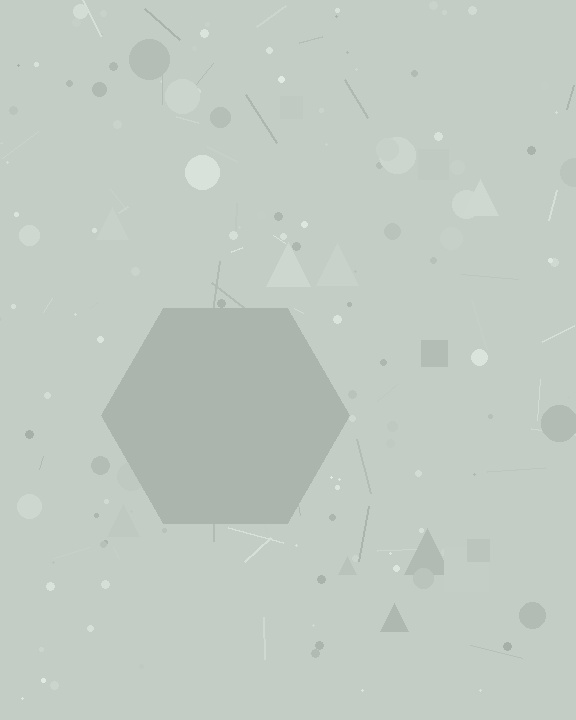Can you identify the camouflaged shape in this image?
The camouflaged shape is a hexagon.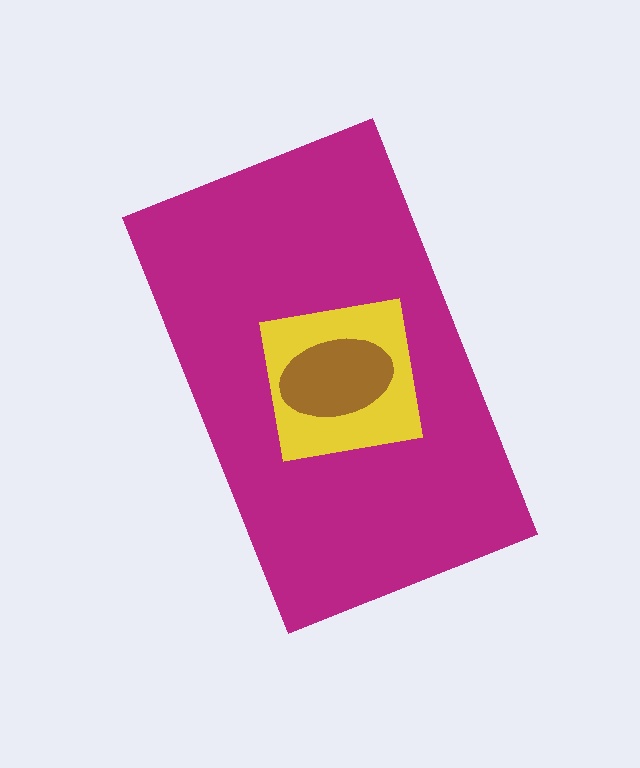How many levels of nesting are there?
3.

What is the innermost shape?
The brown ellipse.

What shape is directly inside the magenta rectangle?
The yellow square.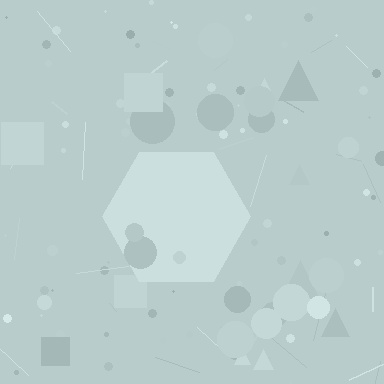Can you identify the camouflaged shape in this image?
The camouflaged shape is a hexagon.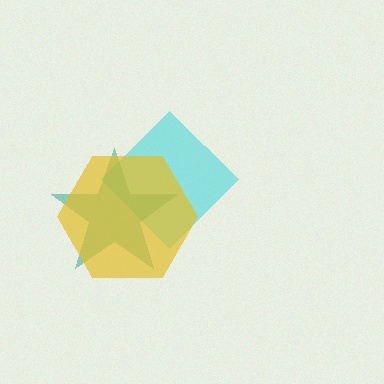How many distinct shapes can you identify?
There are 3 distinct shapes: a cyan diamond, a teal star, a yellow hexagon.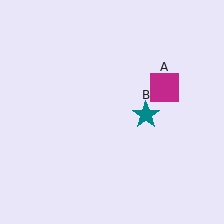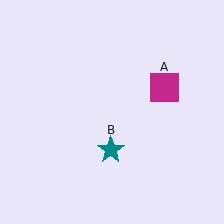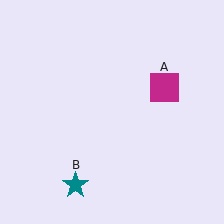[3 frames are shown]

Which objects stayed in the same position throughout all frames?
Magenta square (object A) remained stationary.